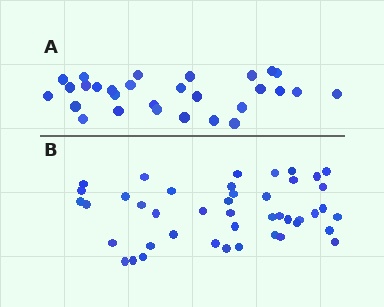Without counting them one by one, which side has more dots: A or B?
Region B (the bottom region) has more dots.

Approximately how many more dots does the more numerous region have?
Region B has approximately 15 more dots than region A.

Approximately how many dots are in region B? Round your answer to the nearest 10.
About 40 dots. (The exact count is 44, which rounds to 40.)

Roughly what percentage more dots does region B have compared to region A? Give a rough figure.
About 50% more.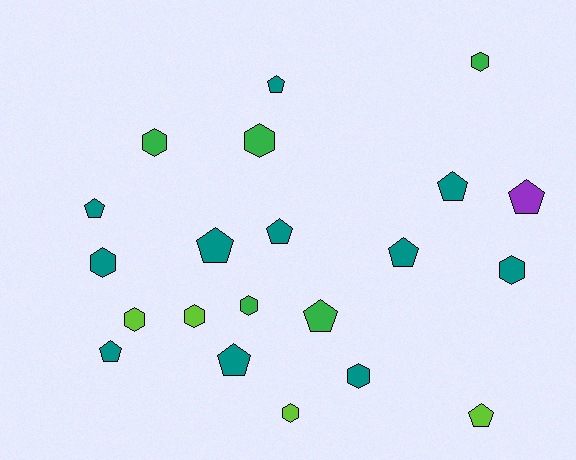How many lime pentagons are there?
There is 1 lime pentagon.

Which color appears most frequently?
Teal, with 11 objects.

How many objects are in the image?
There are 21 objects.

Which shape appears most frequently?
Pentagon, with 11 objects.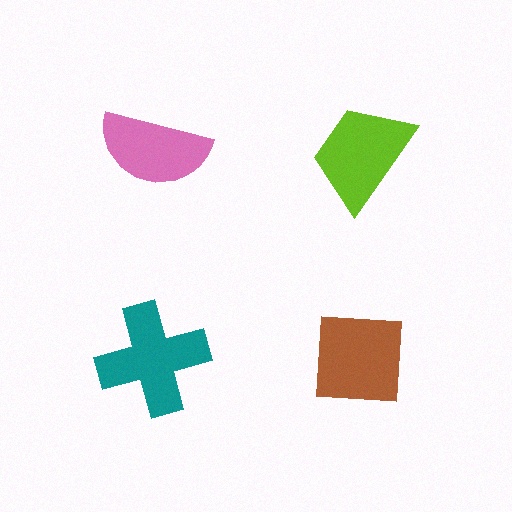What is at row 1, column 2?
A lime trapezoid.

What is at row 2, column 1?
A teal cross.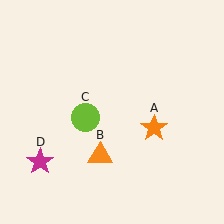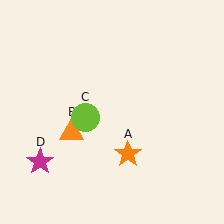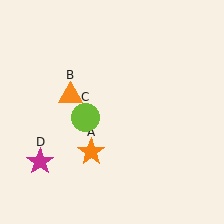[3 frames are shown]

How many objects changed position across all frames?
2 objects changed position: orange star (object A), orange triangle (object B).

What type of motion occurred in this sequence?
The orange star (object A), orange triangle (object B) rotated clockwise around the center of the scene.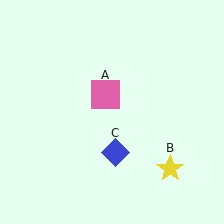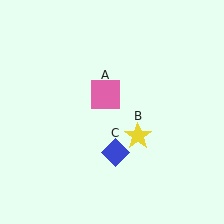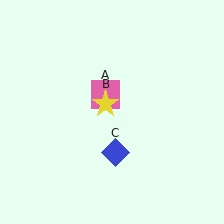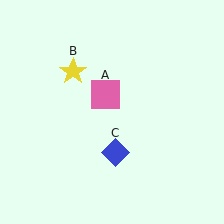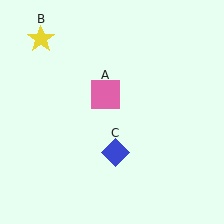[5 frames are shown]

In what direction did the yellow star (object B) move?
The yellow star (object B) moved up and to the left.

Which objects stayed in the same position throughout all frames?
Pink square (object A) and blue diamond (object C) remained stationary.